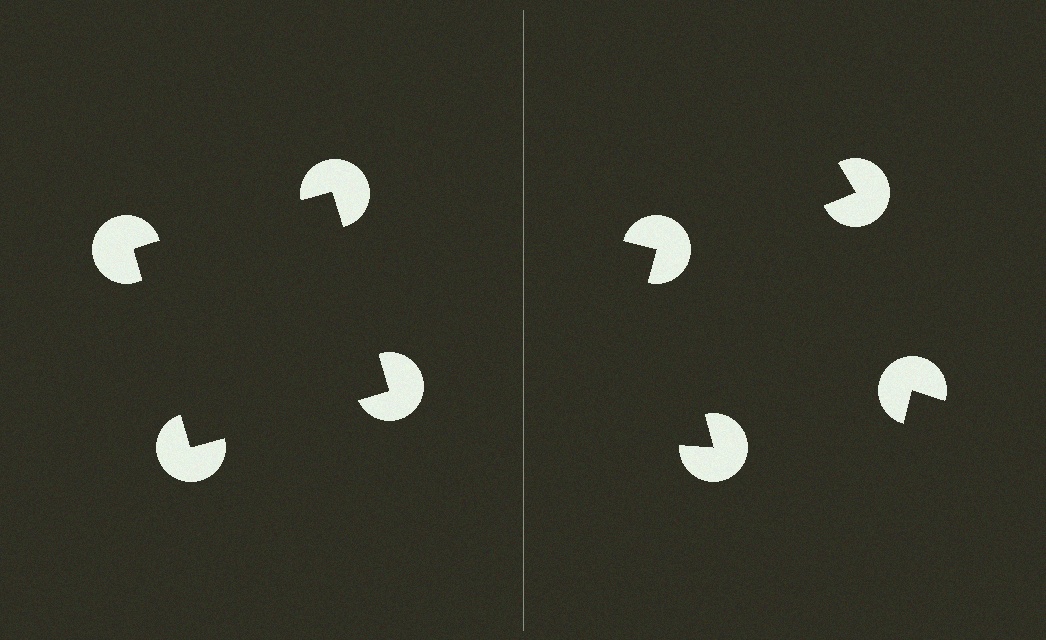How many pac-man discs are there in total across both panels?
8 — 4 on each side.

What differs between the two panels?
The pac-man discs are positioned identically on both sides; only the wedge orientations differ. On the left they align to a square; on the right they are misaligned.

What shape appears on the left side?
An illusory square.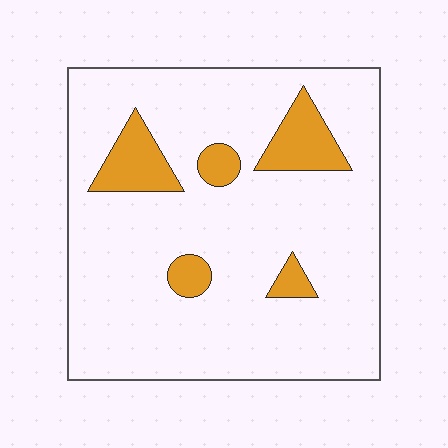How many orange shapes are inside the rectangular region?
5.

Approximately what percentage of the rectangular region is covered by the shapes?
Approximately 15%.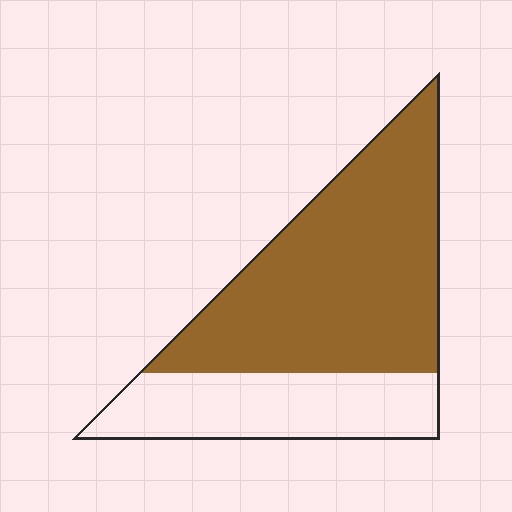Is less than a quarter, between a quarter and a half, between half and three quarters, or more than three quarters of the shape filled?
Between half and three quarters.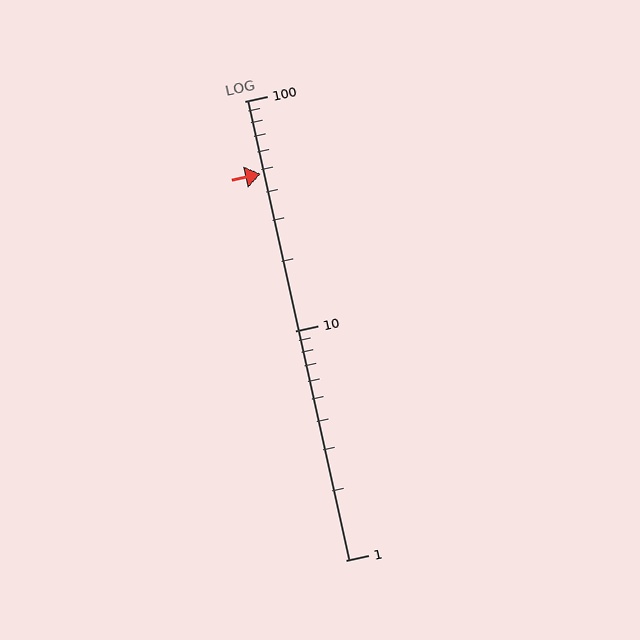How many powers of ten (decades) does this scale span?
The scale spans 2 decades, from 1 to 100.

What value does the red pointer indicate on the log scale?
The pointer indicates approximately 48.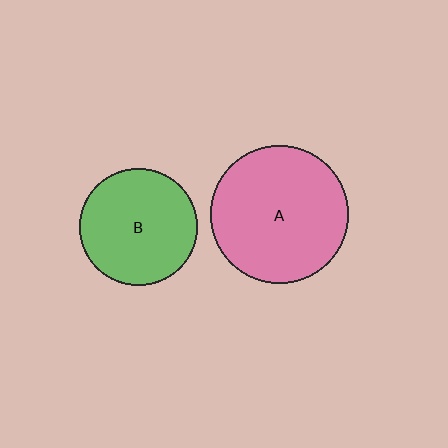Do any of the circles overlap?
No, none of the circles overlap.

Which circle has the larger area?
Circle A (pink).